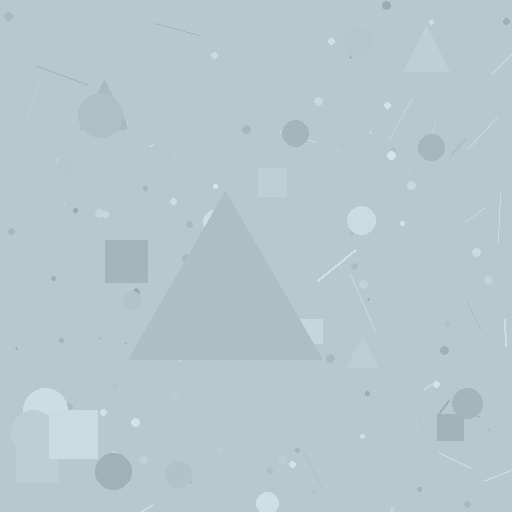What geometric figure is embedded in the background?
A triangle is embedded in the background.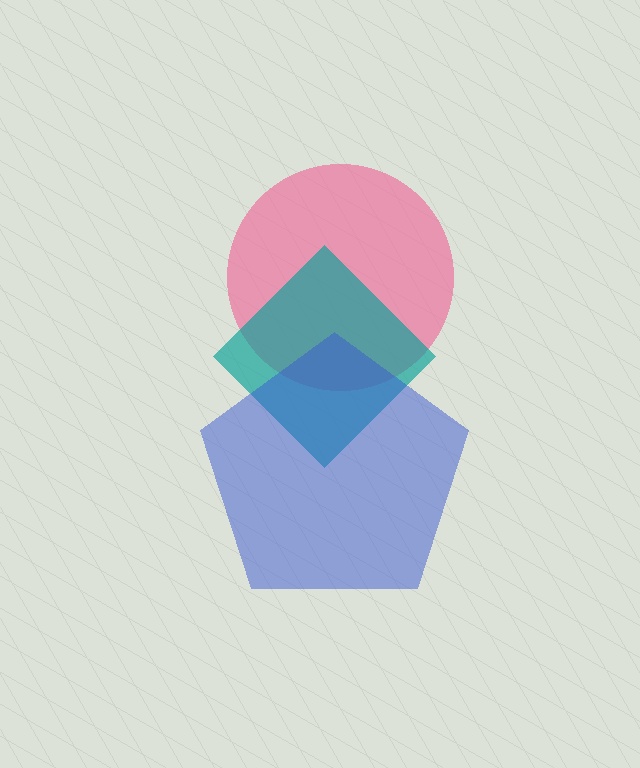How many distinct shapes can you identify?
There are 3 distinct shapes: a pink circle, a teal diamond, a blue pentagon.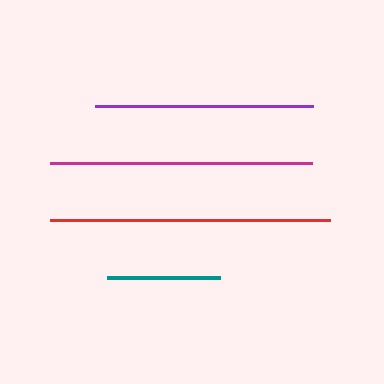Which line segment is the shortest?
The teal line is the shortest at approximately 113 pixels.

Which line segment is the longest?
The red line is the longest at approximately 280 pixels.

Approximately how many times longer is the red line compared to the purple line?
The red line is approximately 1.3 times the length of the purple line.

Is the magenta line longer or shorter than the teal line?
The magenta line is longer than the teal line.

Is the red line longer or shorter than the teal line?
The red line is longer than the teal line.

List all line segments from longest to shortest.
From longest to shortest: red, magenta, purple, teal.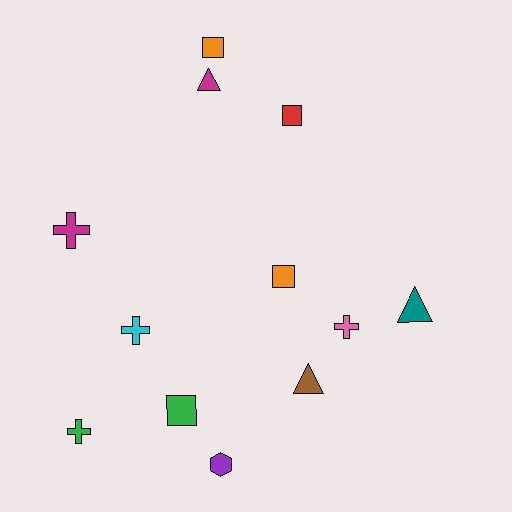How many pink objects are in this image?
There is 1 pink object.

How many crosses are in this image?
There are 4 crosses.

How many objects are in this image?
There are 12 objects.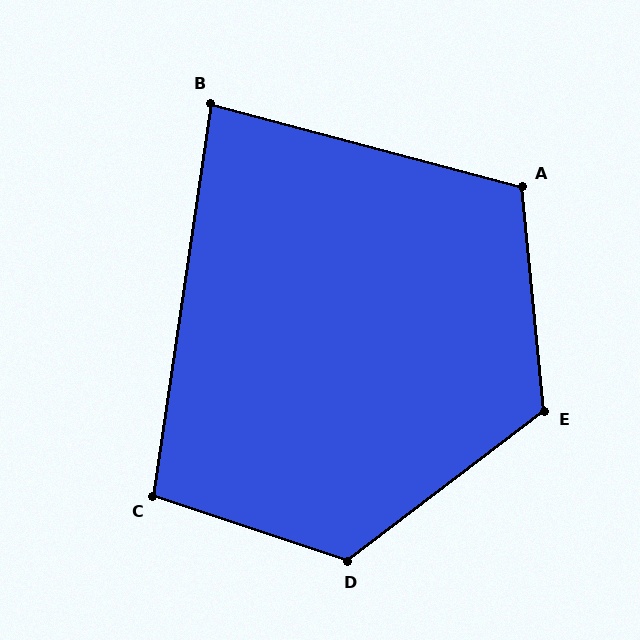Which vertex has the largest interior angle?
D, at approximately 124 degrees.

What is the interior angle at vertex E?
Approximately 122 degrees (obtuse).